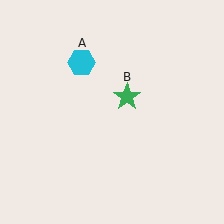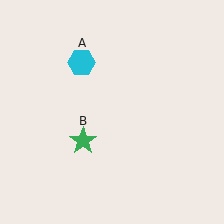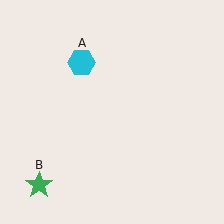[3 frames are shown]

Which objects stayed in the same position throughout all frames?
Cyan hexagon (object A) remained stationary.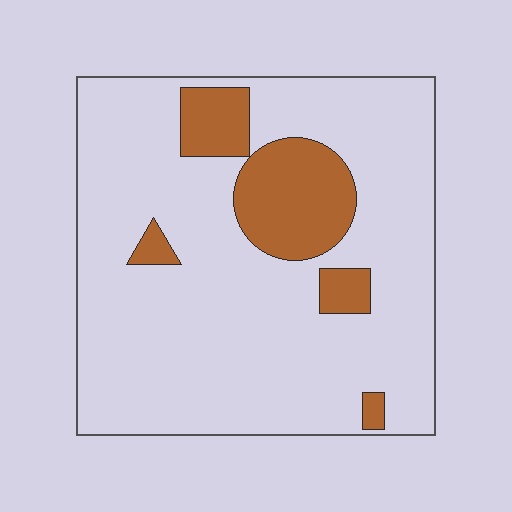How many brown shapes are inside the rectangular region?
5.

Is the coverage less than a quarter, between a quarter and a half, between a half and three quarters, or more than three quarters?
Less than a quarter.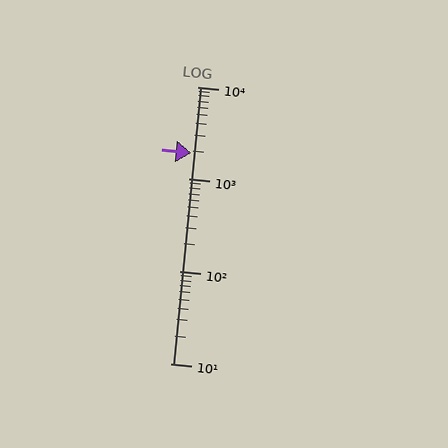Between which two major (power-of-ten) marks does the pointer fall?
The pointer is between 1000 and 10000.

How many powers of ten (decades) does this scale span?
The scale spans 3 decades, from 10 to 10000.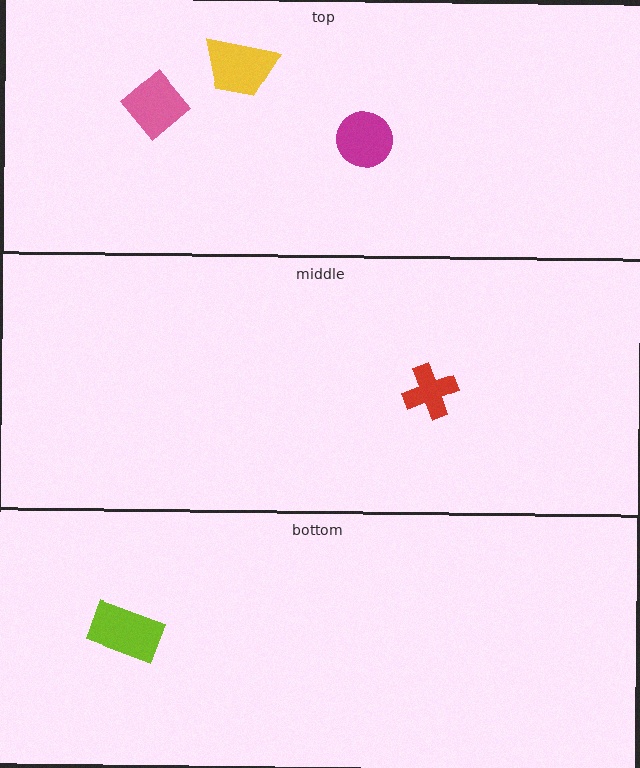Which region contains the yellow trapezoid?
The top region.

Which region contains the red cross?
The middle region.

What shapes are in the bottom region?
The lime rectangle.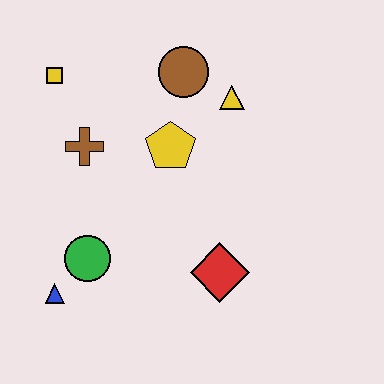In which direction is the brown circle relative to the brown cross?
The brown circle is to the right of the brown cross.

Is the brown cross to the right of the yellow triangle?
No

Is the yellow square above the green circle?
Yes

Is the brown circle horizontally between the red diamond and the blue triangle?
Yes